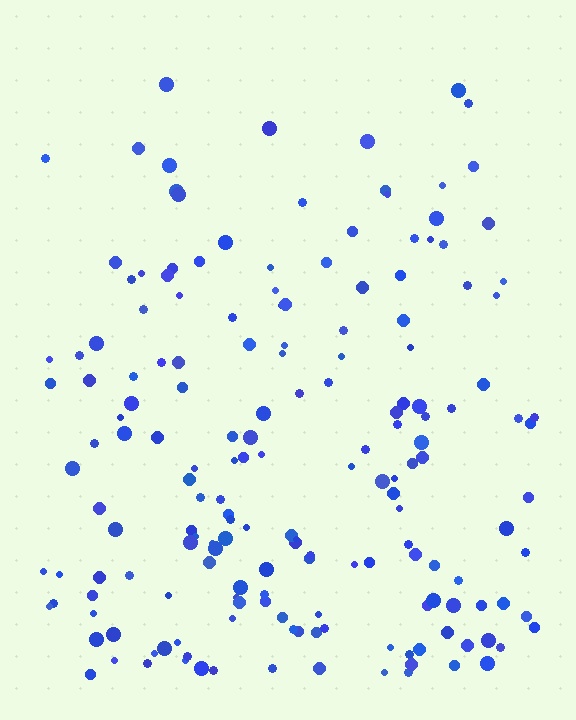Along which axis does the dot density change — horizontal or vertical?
Vertical.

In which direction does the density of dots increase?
From top to bottom, with the bottom side densest.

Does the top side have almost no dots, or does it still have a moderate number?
Still a moderate number, just noticeably fewer than the bottom.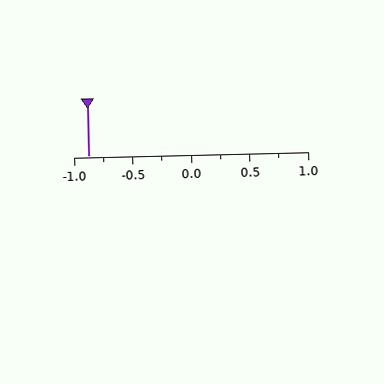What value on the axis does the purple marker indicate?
The marker indicates approximately -0.88.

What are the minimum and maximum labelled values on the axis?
The axis runs from -1.0 to 1.0.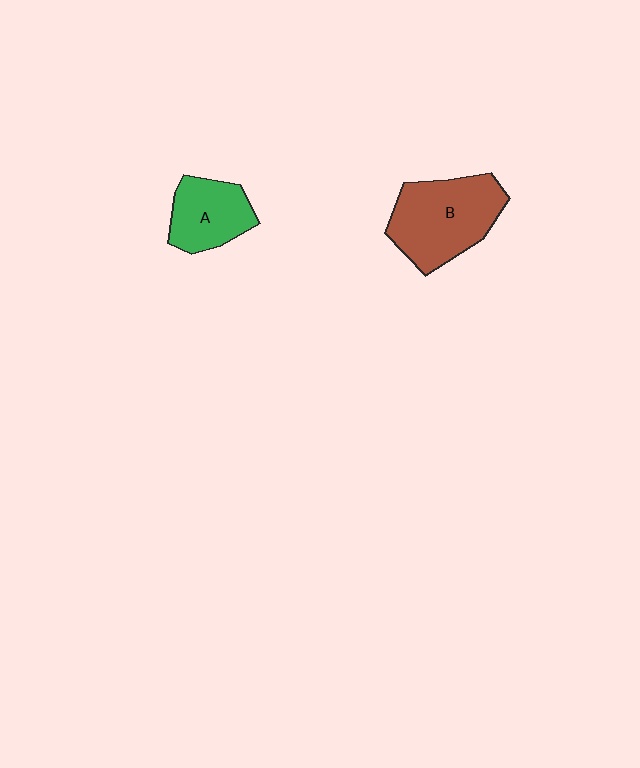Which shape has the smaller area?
Shape A (green).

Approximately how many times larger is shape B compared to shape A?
Approximately 1.6 times.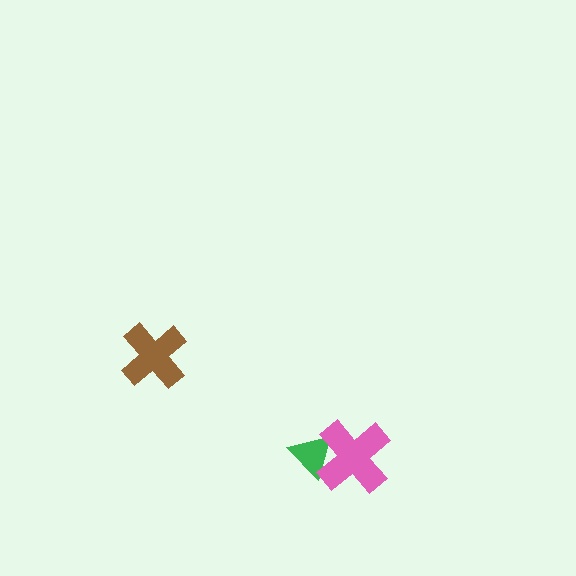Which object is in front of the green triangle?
The pink cross is in front of the green triangle.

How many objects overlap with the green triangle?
1 object overlaps with the green triangle.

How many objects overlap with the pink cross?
1 object overlaps with the pink cross.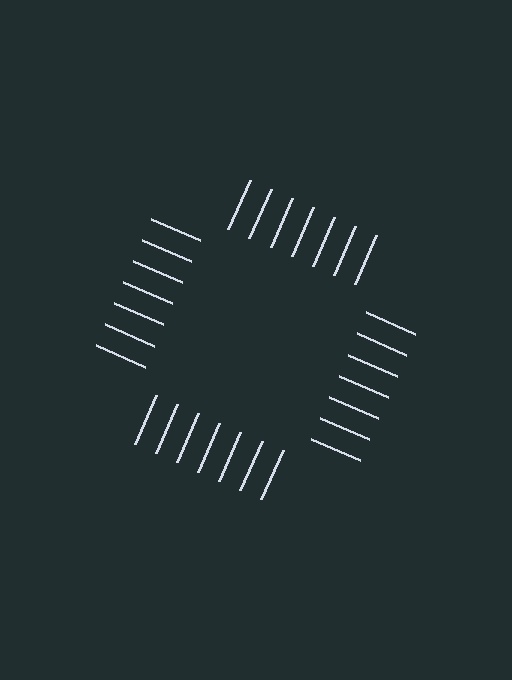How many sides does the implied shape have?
4 sides — the line-ends trace a square.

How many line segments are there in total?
28 — 7 along each of the 4 edges.